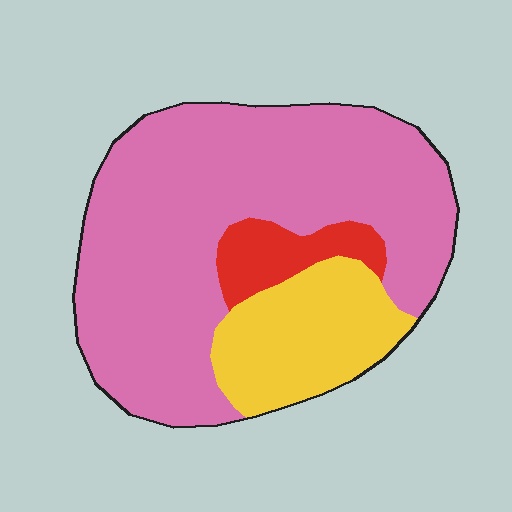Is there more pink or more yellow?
Pink.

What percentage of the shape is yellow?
Yellow covers about 20% of the shape.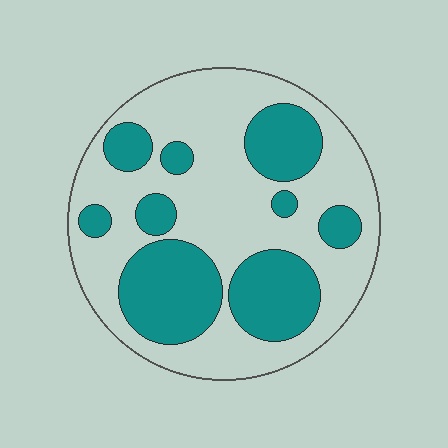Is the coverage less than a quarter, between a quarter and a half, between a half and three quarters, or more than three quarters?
Between a quarter and a half.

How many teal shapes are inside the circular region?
9.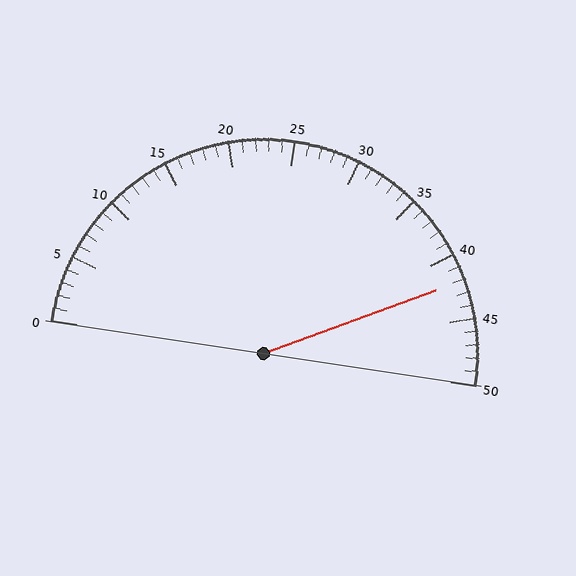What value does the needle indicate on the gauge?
The needle indicates approximately 42.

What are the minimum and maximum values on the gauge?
The gauge ranges from 0 to 50.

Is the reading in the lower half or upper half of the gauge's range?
The reading is in the upper half of the range (0 to 50).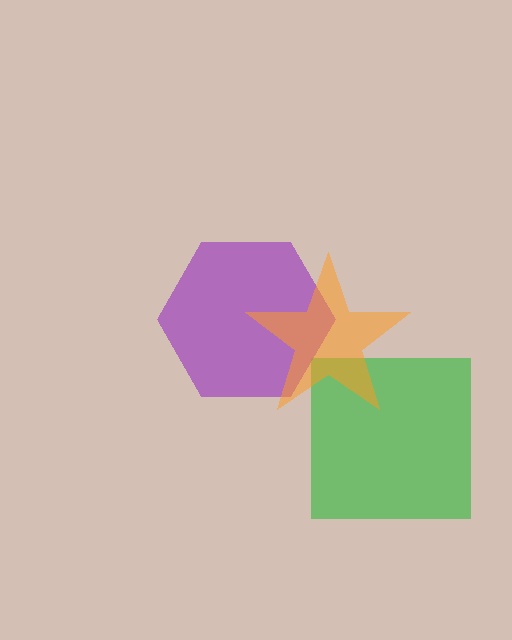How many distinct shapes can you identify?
There are 3 distinct shapes: a green square, a purple hexagon, an orange star.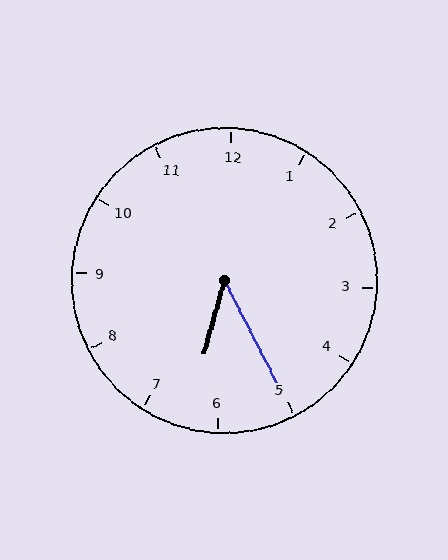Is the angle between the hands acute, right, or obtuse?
It is acute.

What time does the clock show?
6:25.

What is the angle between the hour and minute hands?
Approximately 42 degrees.